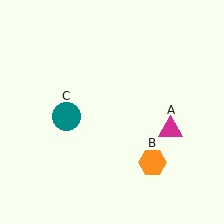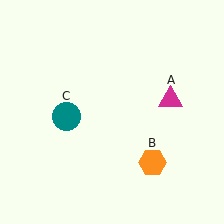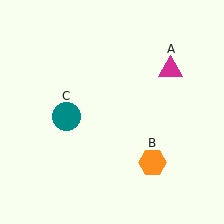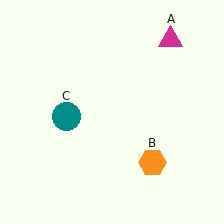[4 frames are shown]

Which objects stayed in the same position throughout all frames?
Orange hexagon (object B) and teal circle (object C) remained stationary.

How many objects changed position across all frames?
1 object changed position: magenta triangle (object A).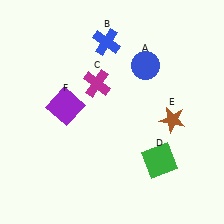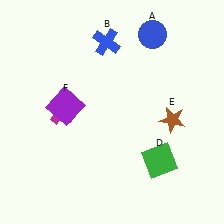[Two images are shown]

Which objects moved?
The objects that moved are: the blue circle (A), the magenta cross (C).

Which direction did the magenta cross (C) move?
The magenta cross (C) moved left.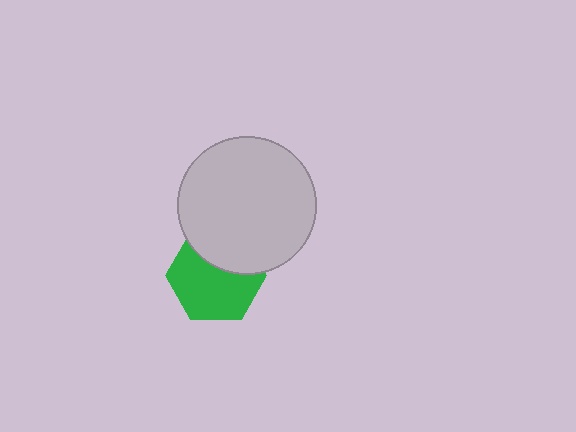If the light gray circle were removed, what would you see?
You would see the complete green hexagon.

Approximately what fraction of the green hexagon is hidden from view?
Roughly 34% of the green hexagon is hidden behind the light gray circle.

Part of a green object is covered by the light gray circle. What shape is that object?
It is a hexagon.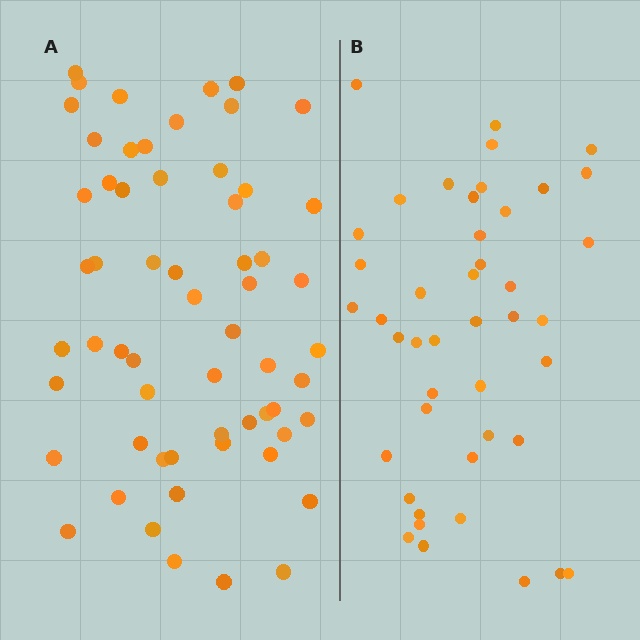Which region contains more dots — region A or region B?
Region A (the left region) has more dots.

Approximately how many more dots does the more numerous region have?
Region A has approximately 15 more dots than region B.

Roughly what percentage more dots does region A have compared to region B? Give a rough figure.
About 35% more.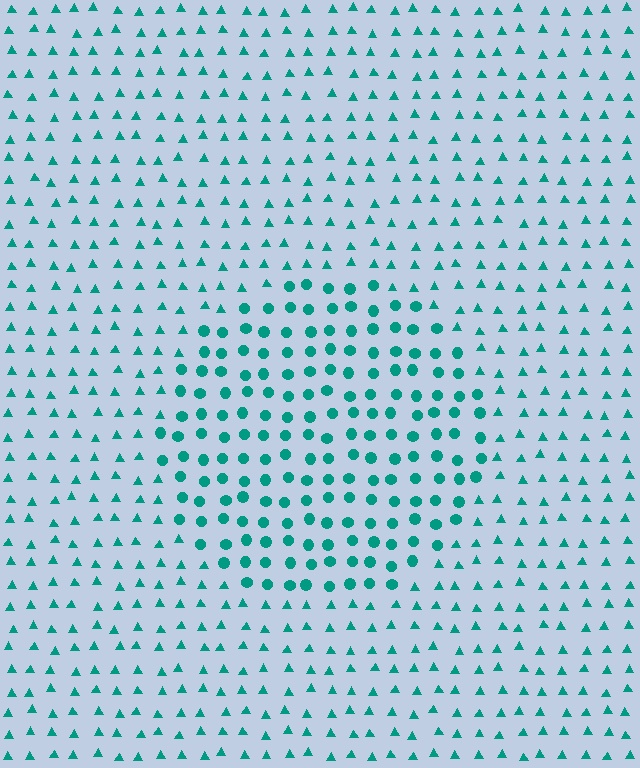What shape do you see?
I see a circle.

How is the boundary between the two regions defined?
The boundary is defined by a change in element shape: circles inside vs. triangles outside. All elements share the same color and spacing.